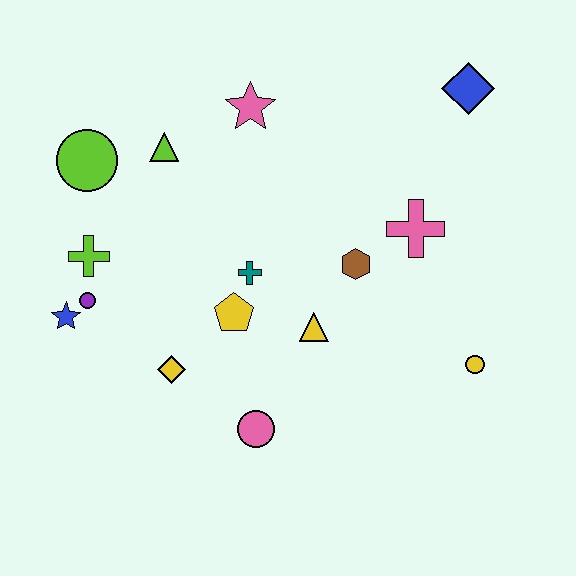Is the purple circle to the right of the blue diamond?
No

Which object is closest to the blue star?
The purple circle is closest to the blue star.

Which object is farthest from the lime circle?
The yellow circle is farthest from the lime circle.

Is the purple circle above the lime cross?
No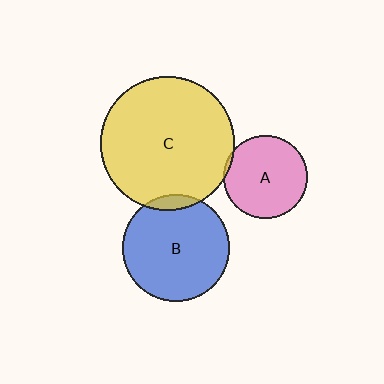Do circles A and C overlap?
Yes.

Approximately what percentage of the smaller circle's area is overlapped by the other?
Approximately 5%.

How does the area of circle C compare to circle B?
Approximately 1.6 times.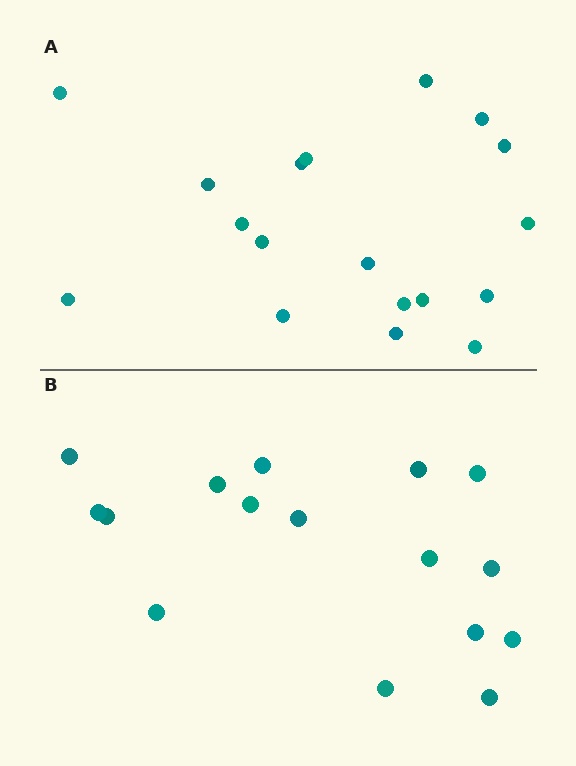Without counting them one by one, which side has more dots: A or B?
Region A (the top region) has more dots.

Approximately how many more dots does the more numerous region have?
Region A has just a few more — roughly 2 or 3 more dots than region B.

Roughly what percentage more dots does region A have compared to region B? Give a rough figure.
About 10% more.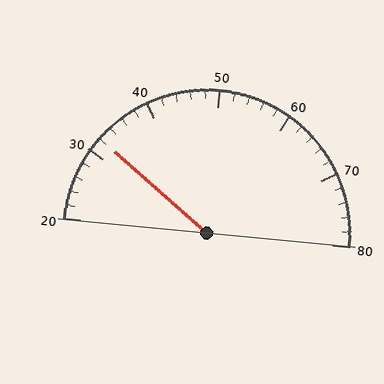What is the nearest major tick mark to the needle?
The nearest major tick mark is 30.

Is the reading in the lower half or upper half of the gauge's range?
The reading is in the lower half of the range (20 to 80).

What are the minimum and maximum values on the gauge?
The gauge ranges from 20 to 80.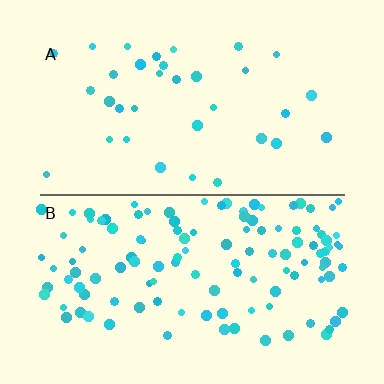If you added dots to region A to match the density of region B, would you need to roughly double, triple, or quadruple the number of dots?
Approximately quadruple.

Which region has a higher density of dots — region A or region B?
B (the bottom).